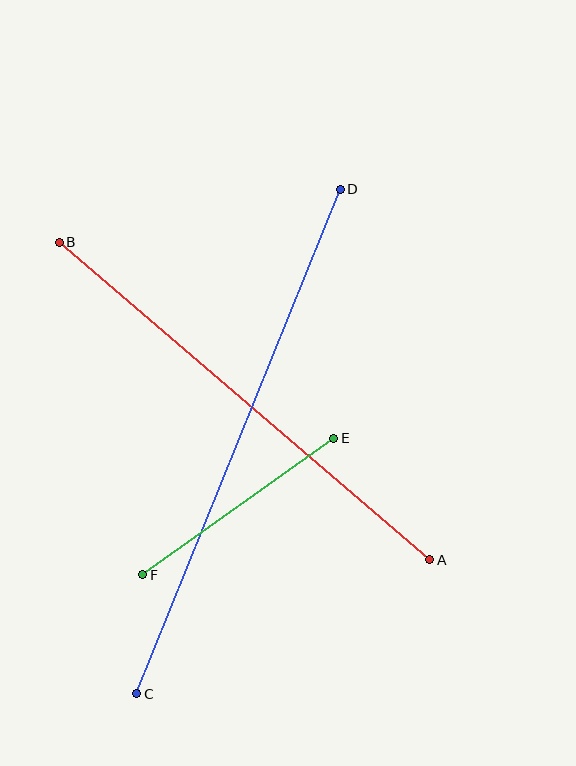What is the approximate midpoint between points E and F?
The midpoint is at approximately (238, 506) pixels.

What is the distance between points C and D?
The distance is approximately 544 pixels.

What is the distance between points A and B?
The distance is approximately 488 pixels.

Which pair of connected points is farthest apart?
Points C and D are farthest apart.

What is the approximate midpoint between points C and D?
The midpoint is at approximately (238, 441) pixels.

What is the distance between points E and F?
The distance is approximately 235 pixels.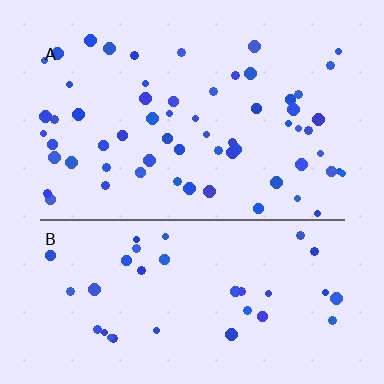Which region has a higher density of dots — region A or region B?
A (the top).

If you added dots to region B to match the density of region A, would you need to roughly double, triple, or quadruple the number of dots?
Approximately double.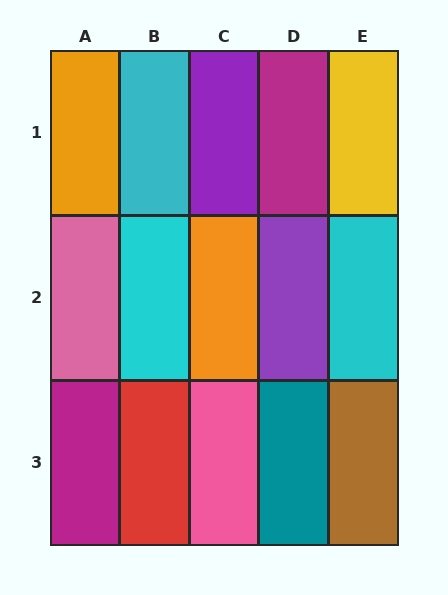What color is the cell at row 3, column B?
Red.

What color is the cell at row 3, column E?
Brown.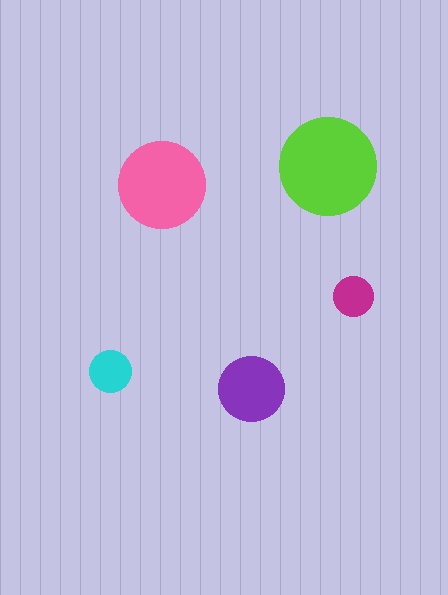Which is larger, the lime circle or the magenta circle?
The lime one.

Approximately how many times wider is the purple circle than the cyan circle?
About 1.5 times wider.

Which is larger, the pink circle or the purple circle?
The pink one.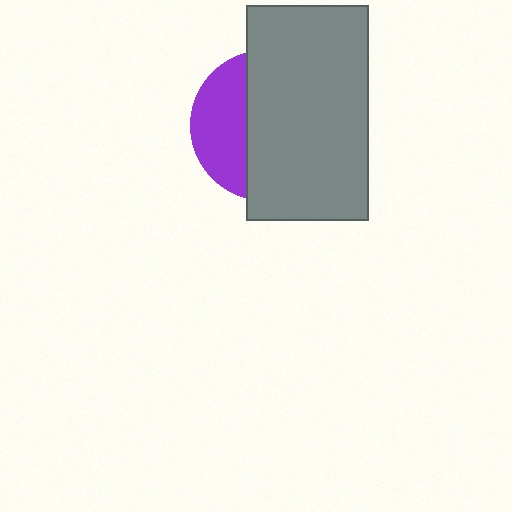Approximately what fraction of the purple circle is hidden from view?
Roughly 67% of the purple circle is hidden behind the gray rectangle.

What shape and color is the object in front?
The object in front is a gray rectangle.